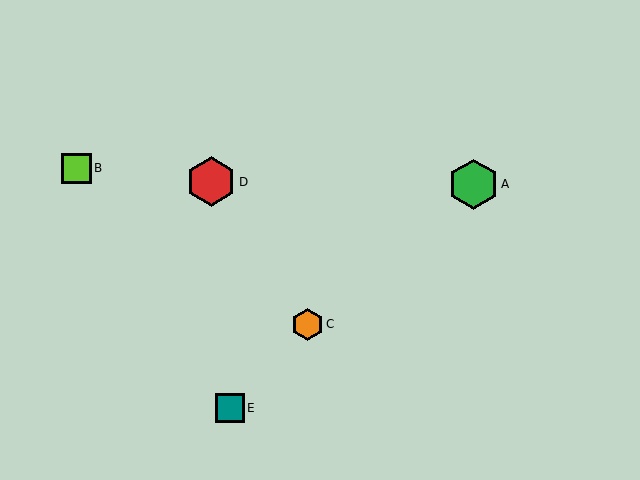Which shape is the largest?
The green hexagon (labeled A) is the largest.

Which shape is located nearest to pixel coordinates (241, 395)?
The teal square (labeled E) at (230, 408) is nearest to that location.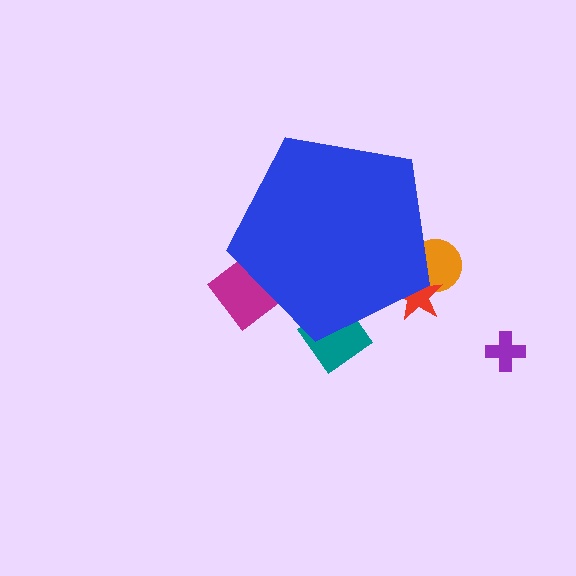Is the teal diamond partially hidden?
Yes, the teal diamond is partially hidden behind the blue pentagon.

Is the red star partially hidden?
Yes, the red star is partially hidden behind the blue pentagon.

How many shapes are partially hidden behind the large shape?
4 shapes are partially hidden.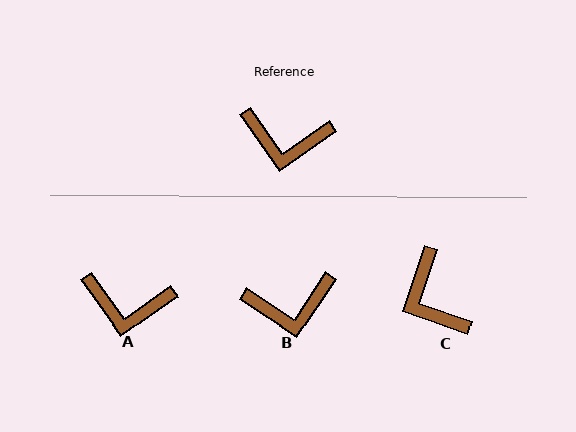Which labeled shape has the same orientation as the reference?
A.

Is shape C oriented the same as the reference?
No, it is off by about 54 degrees.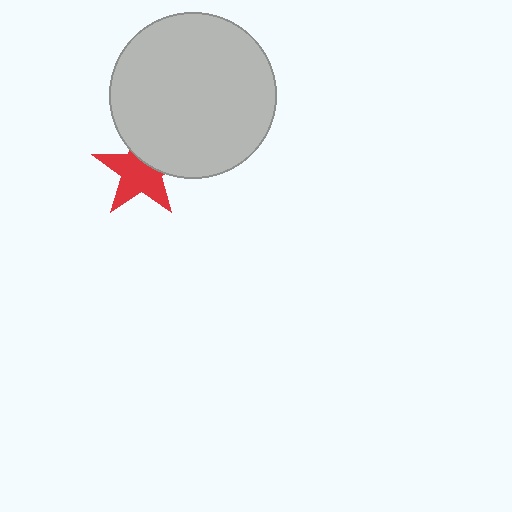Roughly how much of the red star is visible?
Most of it is visible (roughly 66%).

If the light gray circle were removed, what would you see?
You would see the complete red star.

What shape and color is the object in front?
The object in front is a light gray circle.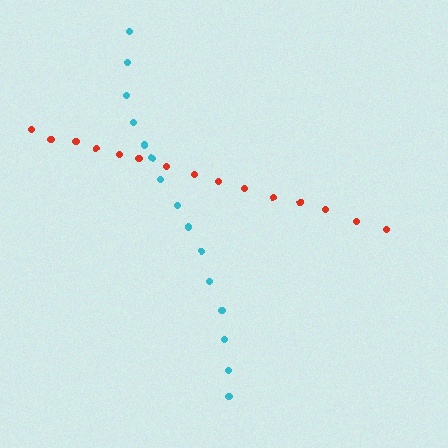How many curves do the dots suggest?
There are 2 distinct paths.